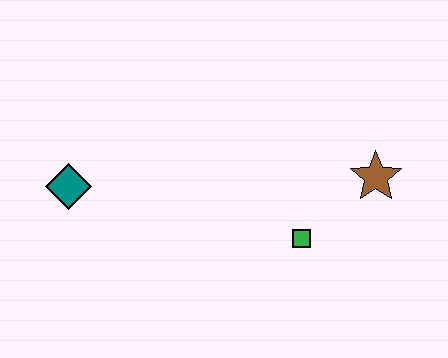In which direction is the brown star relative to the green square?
The brown star is to the right of the green square.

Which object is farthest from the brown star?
The teal diamond is farthest from the brown star.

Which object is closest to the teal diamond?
The green square is closest to the teal diamond.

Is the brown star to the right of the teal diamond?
Yes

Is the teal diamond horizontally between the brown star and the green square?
No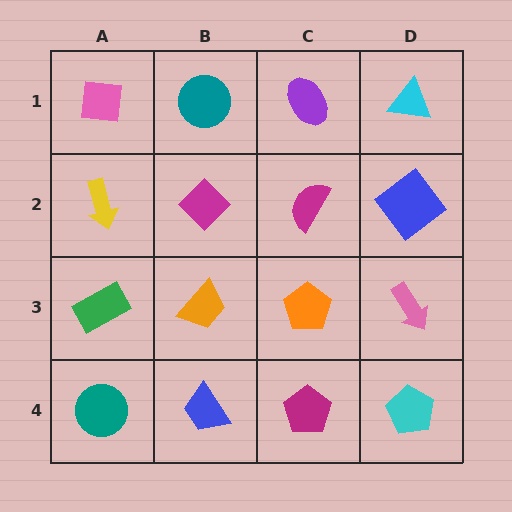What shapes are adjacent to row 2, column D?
A cyan triangle (row 1, column D), a pink arrow (row 3, column D), a magenta semicircle (row 2, column C).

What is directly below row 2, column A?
A green rectangle.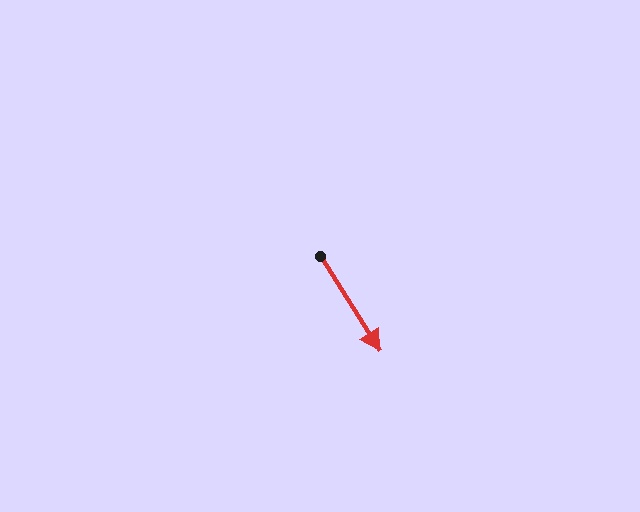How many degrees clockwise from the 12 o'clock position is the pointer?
Approximately 148 degrees.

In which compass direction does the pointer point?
Southeast.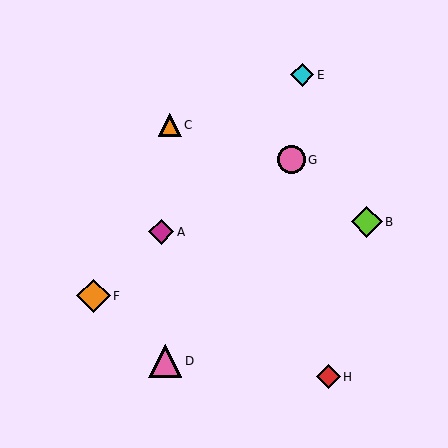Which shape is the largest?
The orange diamond (labeled F) is the largest.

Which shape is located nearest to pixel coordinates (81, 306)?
The orange diamond (labeled F) at (94, 296) is nearest to that location.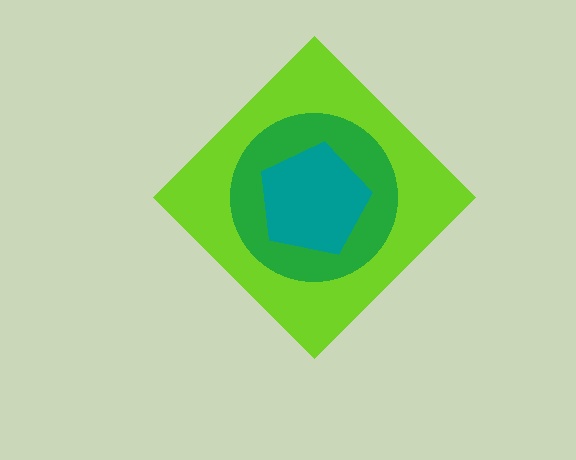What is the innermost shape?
The teal pentagon.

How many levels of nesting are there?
3.